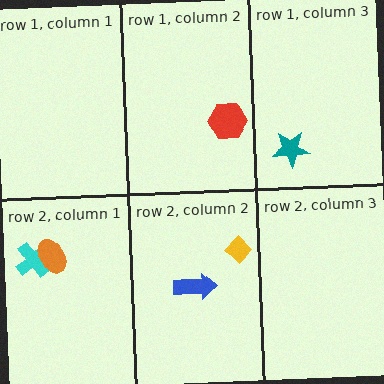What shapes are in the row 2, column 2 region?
The yellow diamond, the blue arrow.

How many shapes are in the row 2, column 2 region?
2.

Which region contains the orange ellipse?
The row 2, column 1 region.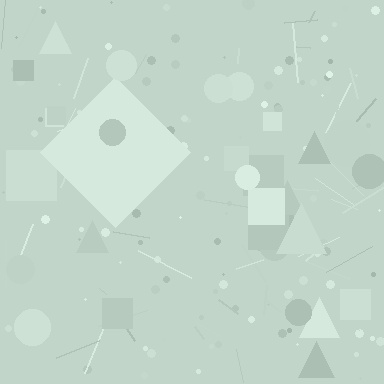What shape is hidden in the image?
A diamond is hidden in the image.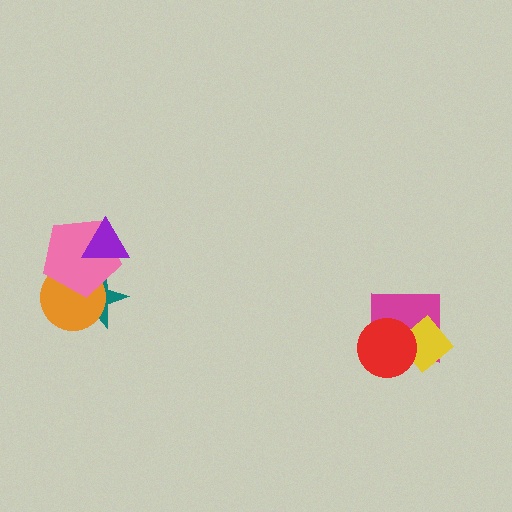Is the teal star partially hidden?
Yes, it is partially covered by another shape.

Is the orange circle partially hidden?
Yes, it is partially covered by another shape.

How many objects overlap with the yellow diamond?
2 objects overlap with the yellow diamond.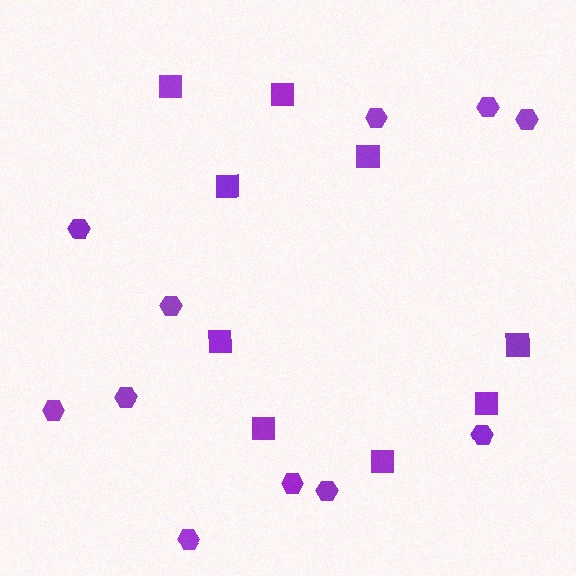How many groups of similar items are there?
There are 2 groups: one group of hexagons (11) and one group of squares (9).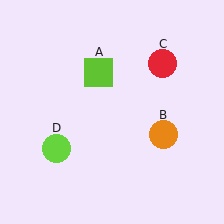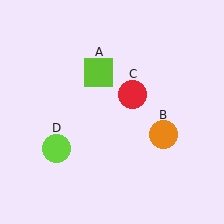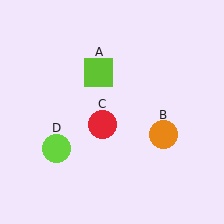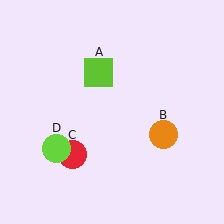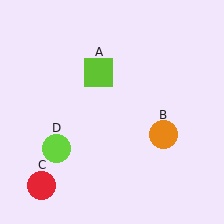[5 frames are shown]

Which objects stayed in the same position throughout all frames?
Lime square (object A) and orange circle (object B) and lime circle (object D) remained stationary.